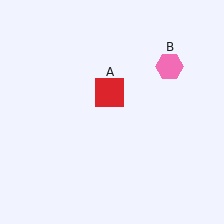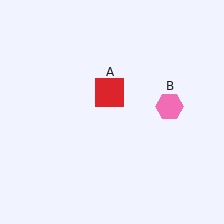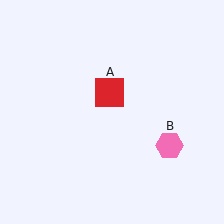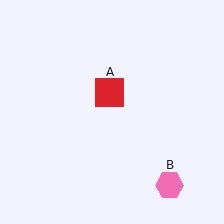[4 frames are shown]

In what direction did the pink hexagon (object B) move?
The pink hexagon (object B) moved down.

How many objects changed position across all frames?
1 object changed position: pink hexagon (object B).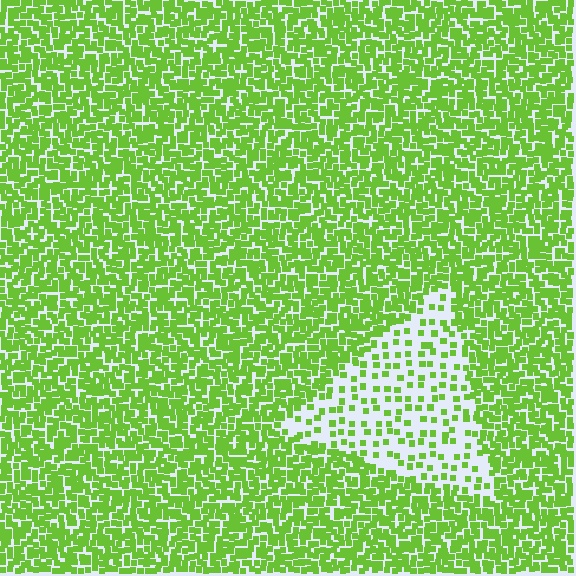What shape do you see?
I see a triangle.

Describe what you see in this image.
The image contains small lime elements arranged at two different densities. A triangle-shaped region is visible where the elements are less densely packed than the surrounding area.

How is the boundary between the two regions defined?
The boundary is defined by a change in element density (approximately 3.0x ratio). All elements are the same color, size, and shape.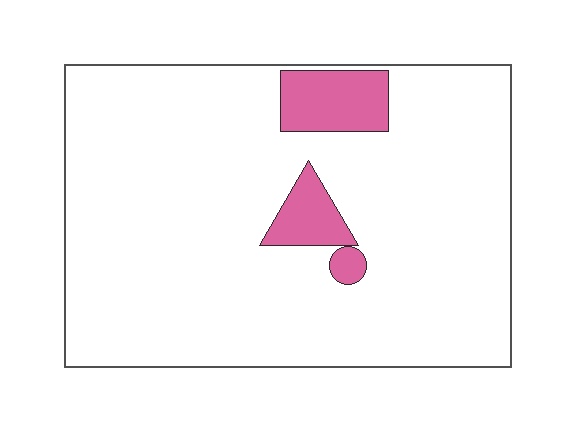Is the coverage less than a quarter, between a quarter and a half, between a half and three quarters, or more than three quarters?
Less than a quarter.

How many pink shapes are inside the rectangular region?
3.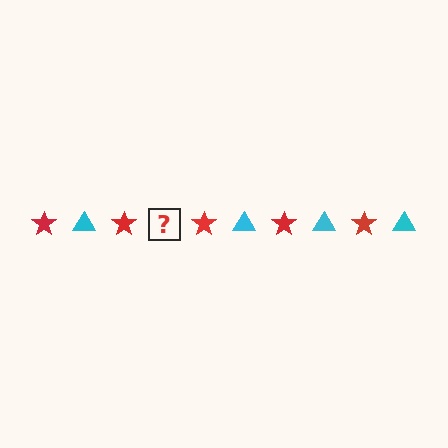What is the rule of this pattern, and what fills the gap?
The rule is that the pattern alternates between red star and cyan triangle. The gap should be filled with a cyan triangle.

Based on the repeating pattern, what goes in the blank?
The blank should be a cyan triangle.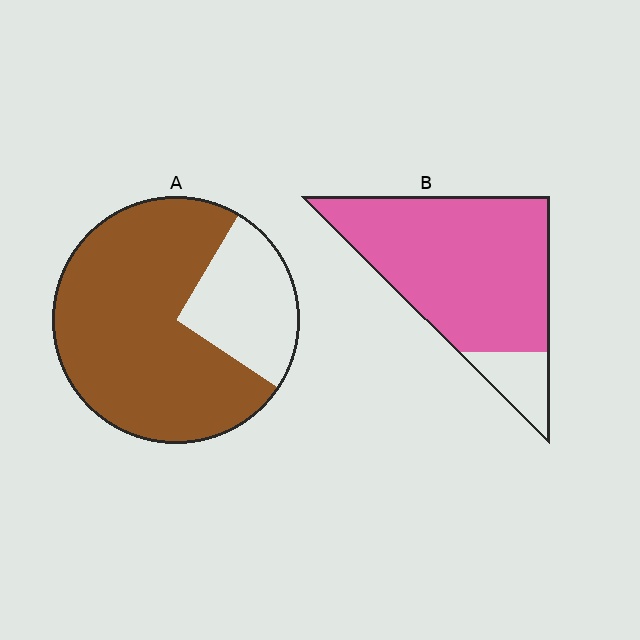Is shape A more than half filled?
Yes.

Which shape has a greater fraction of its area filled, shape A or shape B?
Shape B.